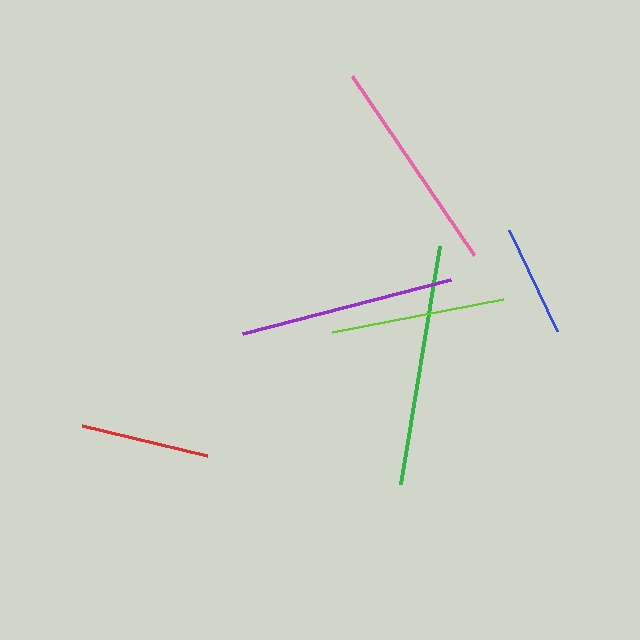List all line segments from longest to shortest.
From longest to shortest: green, pink, purple, lime, red, blue.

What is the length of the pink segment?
The pink segment is approximately 216 pixels long.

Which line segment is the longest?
The green line is the longest at approximately 241 pixels.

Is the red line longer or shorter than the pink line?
The pink line is longer than the red line.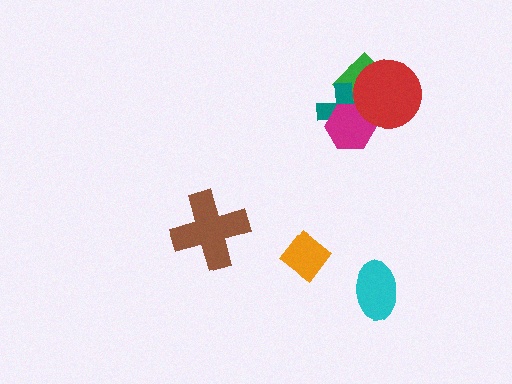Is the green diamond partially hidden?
Yes, it is partially covered by another shape.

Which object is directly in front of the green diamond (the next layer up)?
The teal cross is directly in front of the green diamond.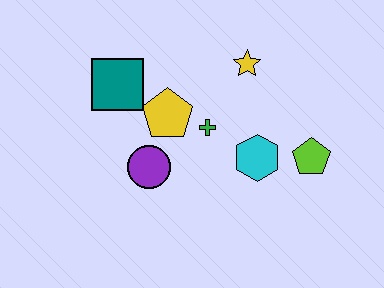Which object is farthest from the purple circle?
The lime pentagon is farthest from the purple circle.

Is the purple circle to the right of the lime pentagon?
No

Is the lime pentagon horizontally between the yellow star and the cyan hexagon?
No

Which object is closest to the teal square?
The yellow pentagon is closest to the teal square.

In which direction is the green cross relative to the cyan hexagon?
The green cross is to the left of the cyan hexagon.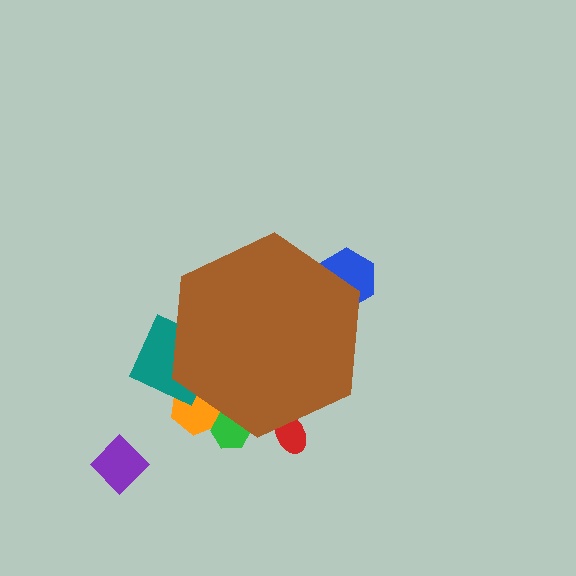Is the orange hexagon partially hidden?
Yes, the orange hexagon is partially hidden behind the brown hexagon.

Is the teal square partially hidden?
Yes, the teal square is partially hidden behind the brown hexagon.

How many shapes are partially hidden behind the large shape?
5 shapes are partially hidden.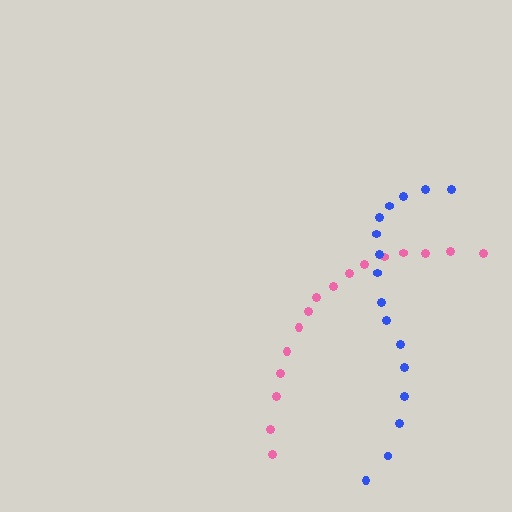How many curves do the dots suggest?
There are 2 distinct paths.